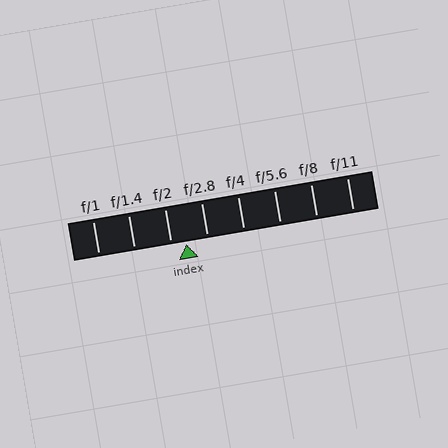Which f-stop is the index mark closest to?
The index mark is closest to f/2.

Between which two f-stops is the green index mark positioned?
The index mark is between f/2 and f/2.8.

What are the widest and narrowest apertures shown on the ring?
The widest aperture shown is f/1 and the narrowest is f/11.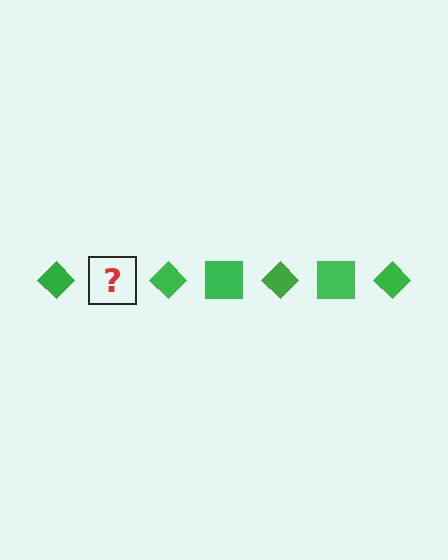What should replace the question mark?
The question mark should be replaced with a green square.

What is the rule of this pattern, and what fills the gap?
The rule is that the pattern cycles through diamond, square shapes in green. The gap should be filled with a green square.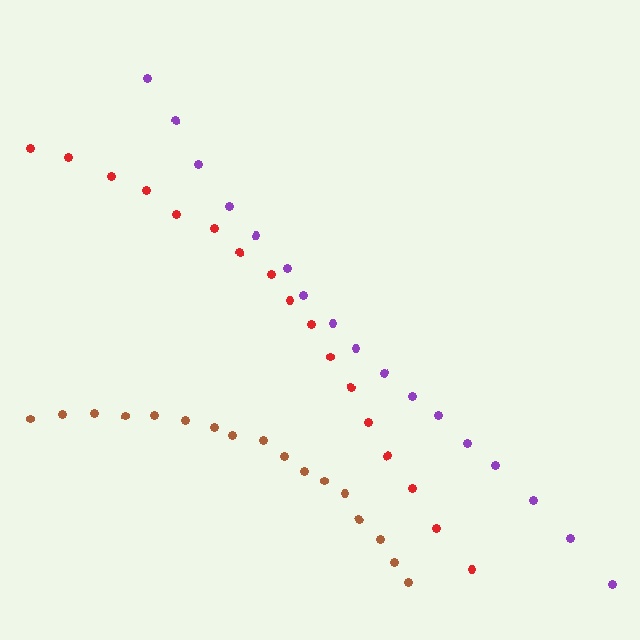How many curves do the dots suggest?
There are 3 distinct paths.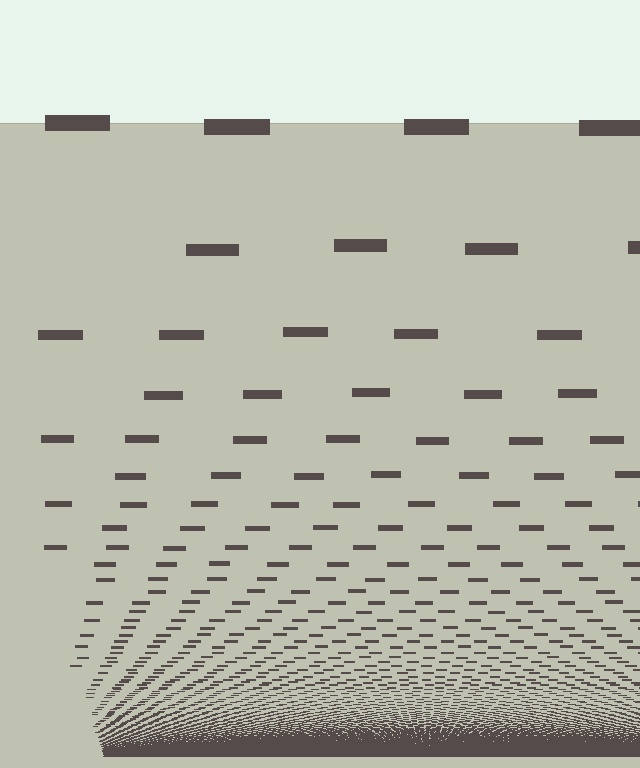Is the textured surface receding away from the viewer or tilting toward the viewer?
The surface appears to tilt toward the viewer. Texture elements get larger and sparser toward the top.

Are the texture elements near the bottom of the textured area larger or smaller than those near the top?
Smaller. The gradient is inverted — elements near the bottom are smaller and denser.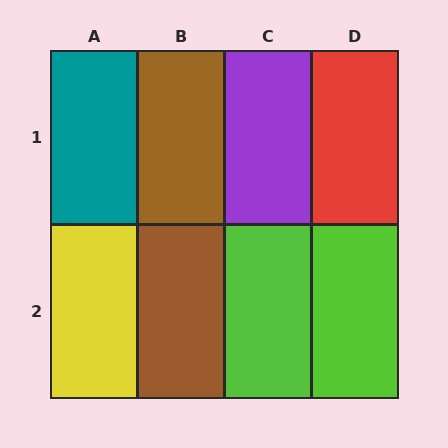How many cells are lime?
2 cells are lime.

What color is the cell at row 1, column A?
Teal.